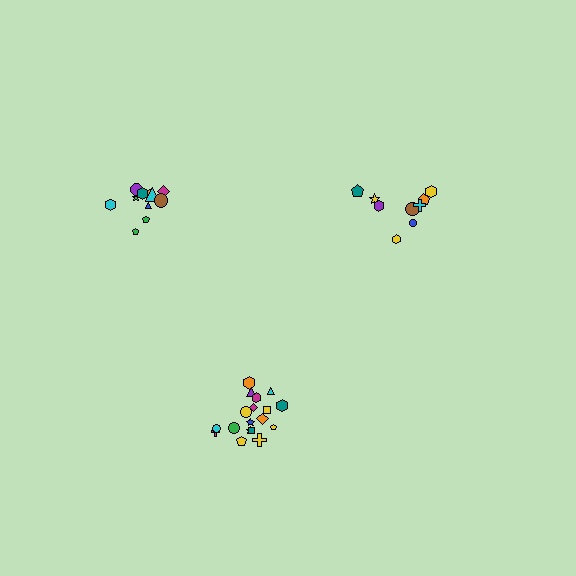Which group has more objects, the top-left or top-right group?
The top-left group.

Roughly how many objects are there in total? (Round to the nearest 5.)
Roughly 40 objects in total.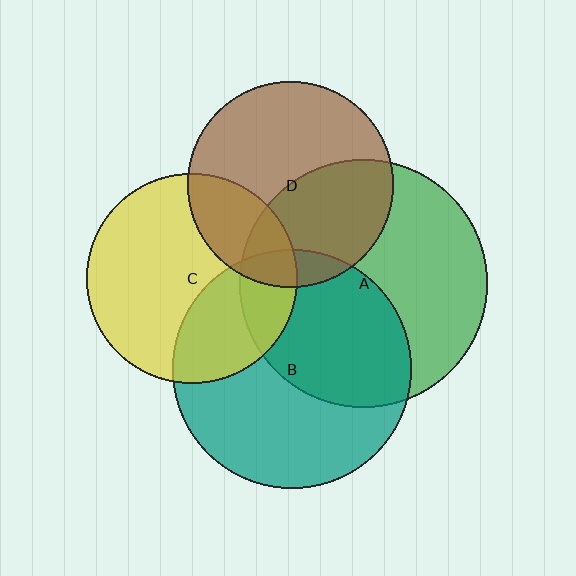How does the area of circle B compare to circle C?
Approximately 1.3 times.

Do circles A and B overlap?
Yes.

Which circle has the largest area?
Circle A (green).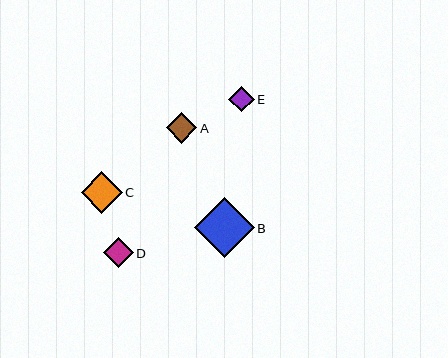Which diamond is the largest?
Diamond B is the largest with a size of approximately 60 pixels.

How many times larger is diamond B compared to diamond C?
Diamond B is approximately 1.4 times the size of diamond C.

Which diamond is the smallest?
Diamond E is the smallest with a size of approximately 26 pixels.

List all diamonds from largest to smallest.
From largest to smallest: B, C, A, D, E.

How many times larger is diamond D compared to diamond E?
Diamond D is approximately 1.2 times the size of diamond E.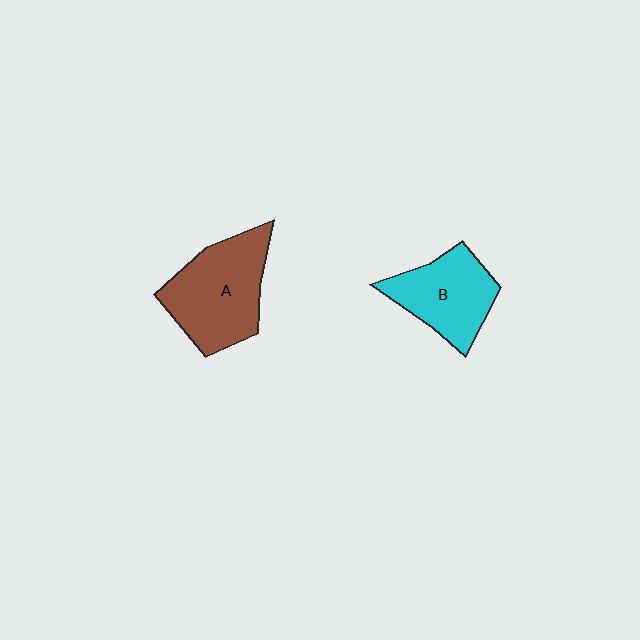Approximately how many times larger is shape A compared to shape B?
Approximately 1.3 times.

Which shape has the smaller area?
Shape B (cyan).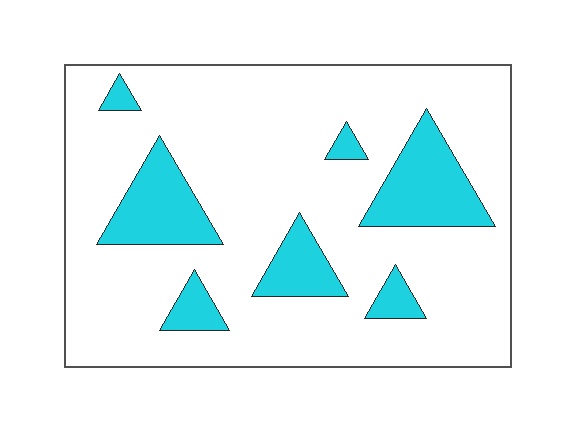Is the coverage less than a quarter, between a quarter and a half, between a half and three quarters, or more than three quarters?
Less than a quarter.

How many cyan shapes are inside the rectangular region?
7.